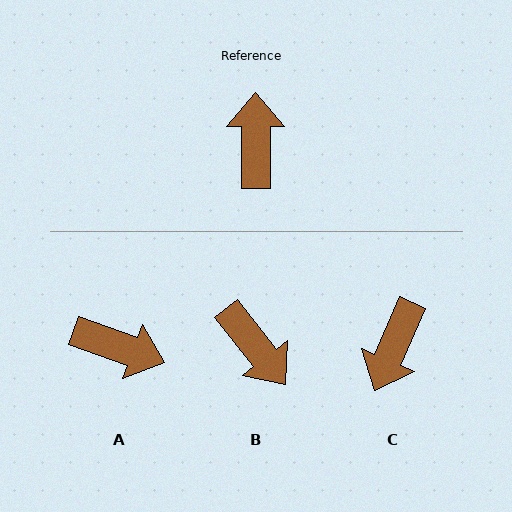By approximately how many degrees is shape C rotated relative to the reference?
Approximately 156 degrees counter-clockwise.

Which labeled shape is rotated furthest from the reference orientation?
C, about 156 degrees away.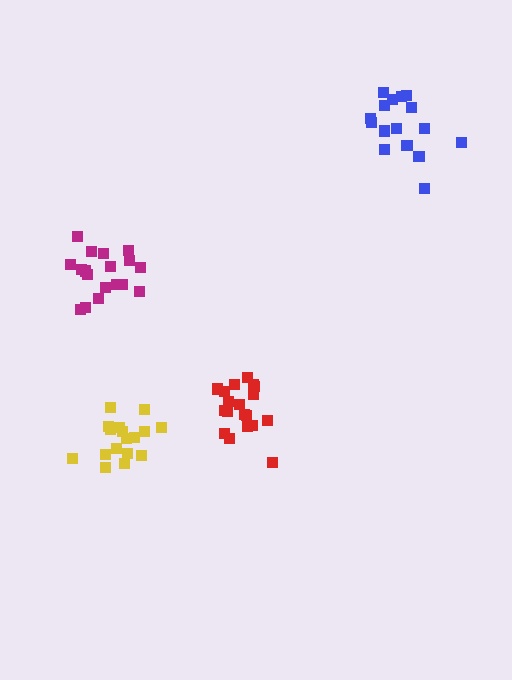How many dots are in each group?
Group 1: 18 dots, Group 2: 19 dots, Group 3: 17 dots, Group 4: 17 dots (71 total).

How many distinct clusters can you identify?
There are 4 distinct clusters.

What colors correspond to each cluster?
The clusters are colored: magenta, red, blue, yellow.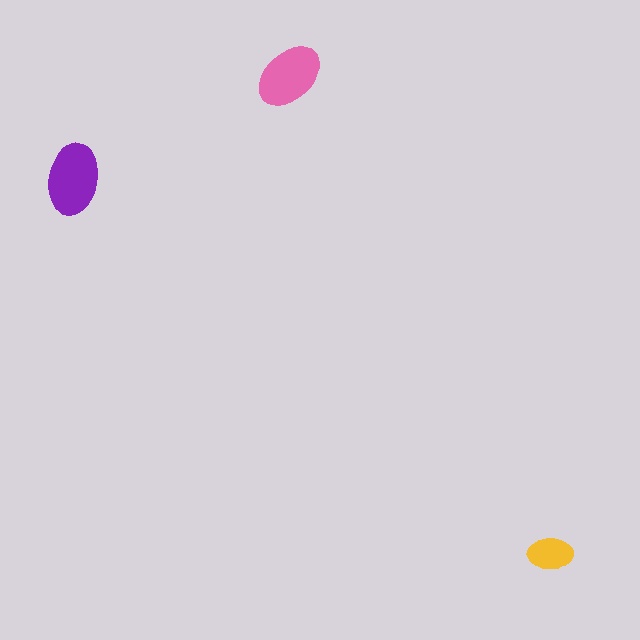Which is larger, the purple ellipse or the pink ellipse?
The purple one.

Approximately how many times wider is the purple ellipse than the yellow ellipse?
About 1.5 times wider.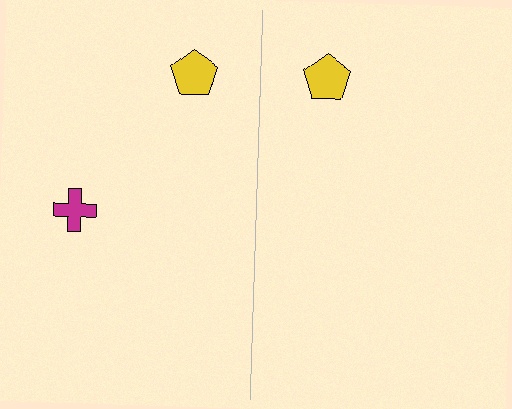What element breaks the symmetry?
A magenta cross is missing from the right side.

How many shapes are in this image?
There are 3 shapes in this image.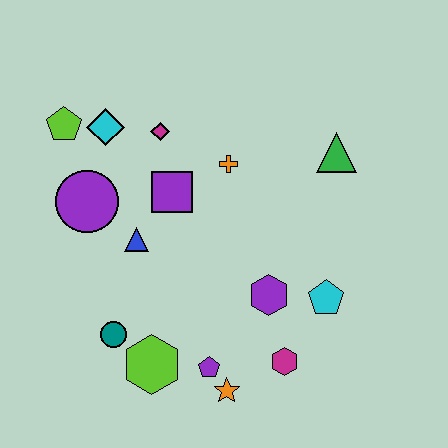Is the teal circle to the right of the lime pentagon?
Yes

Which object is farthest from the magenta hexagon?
The lime pentagon is farthest from the magenta hexagon.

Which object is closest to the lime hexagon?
The teal circle is closest to the lime hexagon.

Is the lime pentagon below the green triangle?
No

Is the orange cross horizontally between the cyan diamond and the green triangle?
Yes